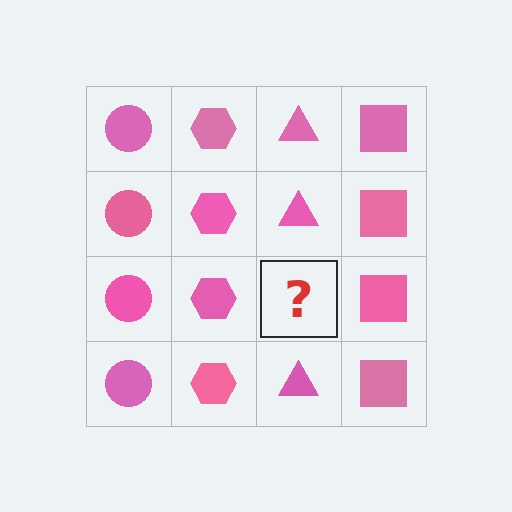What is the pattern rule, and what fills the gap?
The rule is that each column has a consistent shape. The gap should be filled with a pink triangle.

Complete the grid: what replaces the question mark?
The question mark should be replaced with a pink triangle.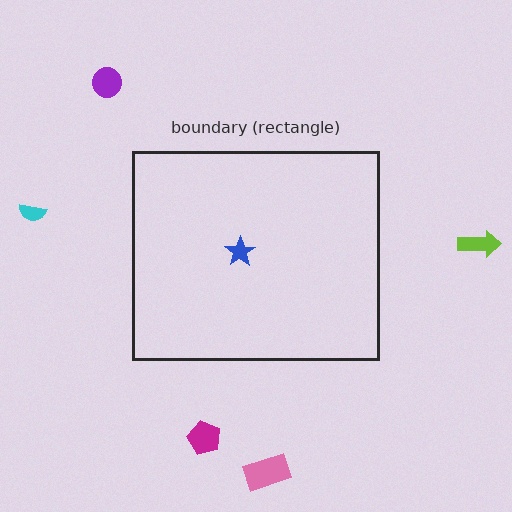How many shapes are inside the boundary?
1 inside, 5 outside.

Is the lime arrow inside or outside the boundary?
Outside.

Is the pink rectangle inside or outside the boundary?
Outside.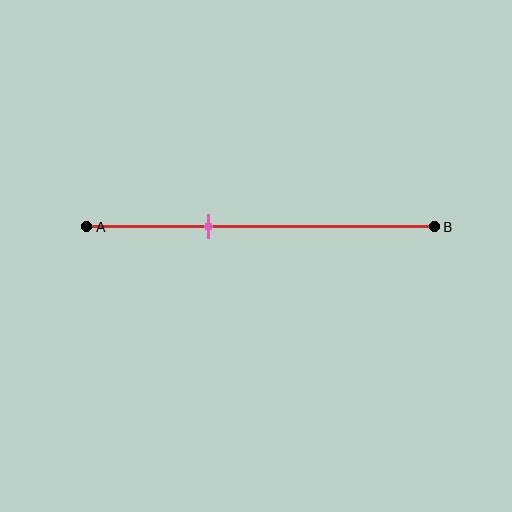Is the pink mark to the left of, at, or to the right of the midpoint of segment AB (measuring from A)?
The pink mark is to the left of the midpoint of segment AB.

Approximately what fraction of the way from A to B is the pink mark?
The pink mark is approximately 35% of the way from A to B.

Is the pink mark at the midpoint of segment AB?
No, the mark is at about 35% from A, not at the 50% midpoint.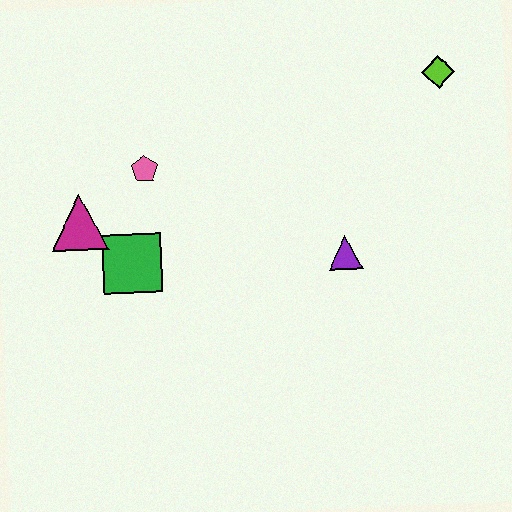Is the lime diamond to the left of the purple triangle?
No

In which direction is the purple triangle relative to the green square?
The purple triangle is to the right of the green square.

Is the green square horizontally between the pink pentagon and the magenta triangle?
Yes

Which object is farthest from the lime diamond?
The magenta triangle is farthest from the lime diamond.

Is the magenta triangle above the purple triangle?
Yes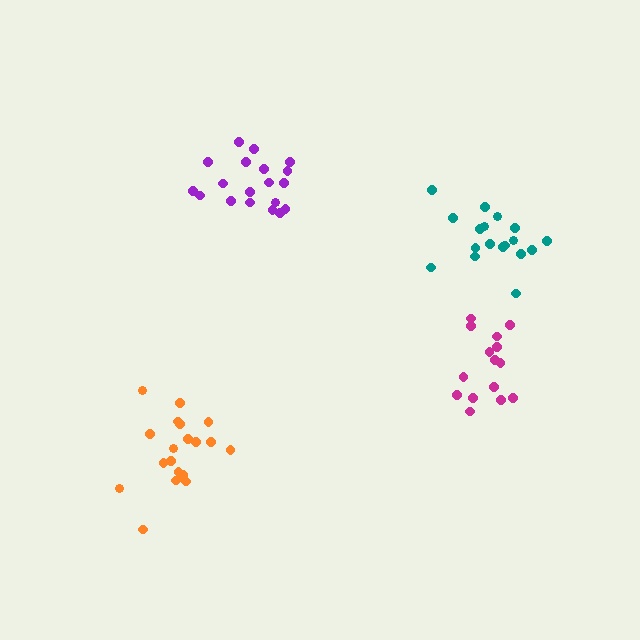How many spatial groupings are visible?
There are 4 spatial groupings.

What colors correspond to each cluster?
The clusters are colored: teal, orange, magenta, purple.